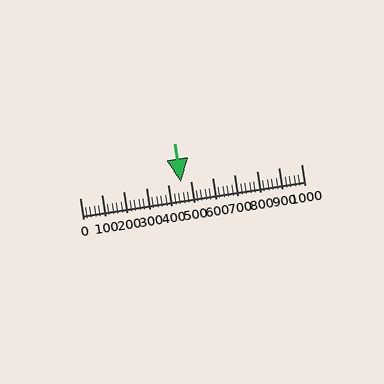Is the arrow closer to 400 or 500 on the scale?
The arrow is closer to 500.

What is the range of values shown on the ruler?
The ruler shows values from 0 to 1000.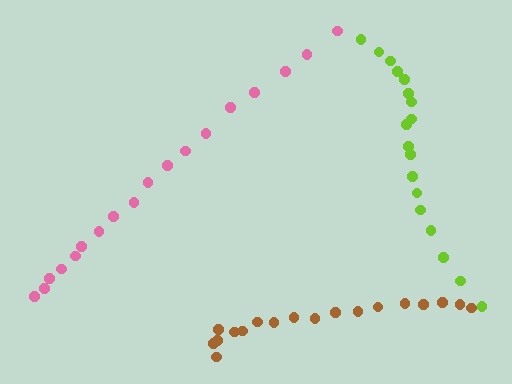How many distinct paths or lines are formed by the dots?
There are 3 distinct paths.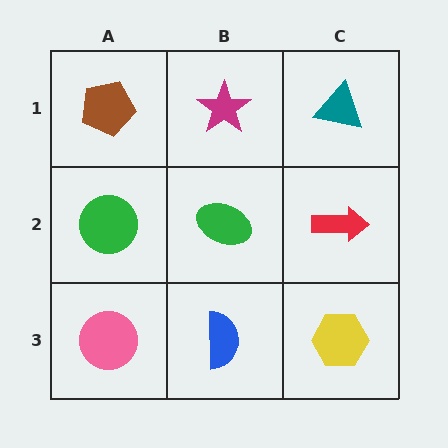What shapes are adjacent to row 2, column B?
A magenta star (row 1, column B), a blue semicircle (row 3, column B), a green circle (row 2, column A), a red arrow (row 2, column C).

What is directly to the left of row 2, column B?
A green circle.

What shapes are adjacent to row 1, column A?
A green circle (row 2, column A), a magenta star (row 1, column B).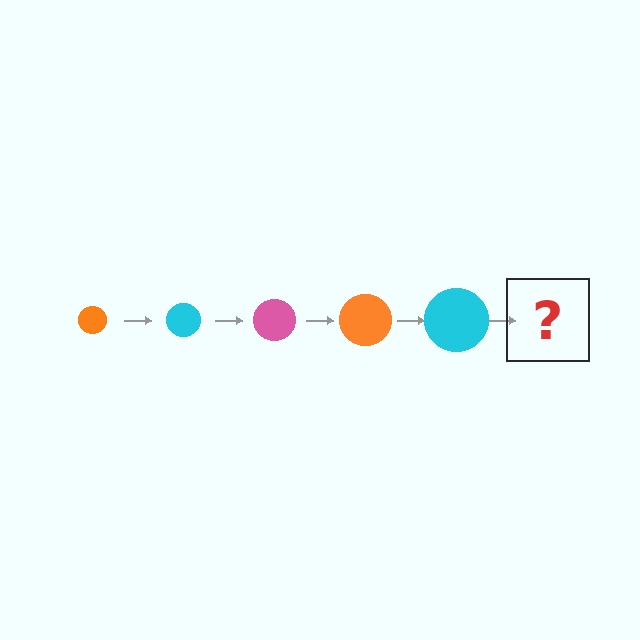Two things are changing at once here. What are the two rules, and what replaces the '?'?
The two rules are that the circle grows larger each step and the color cycles through orange, cyan, and pink. The '?' should be a pink circle, larger than the previous one.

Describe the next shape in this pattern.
It should be a pink circle, larger than the previous one.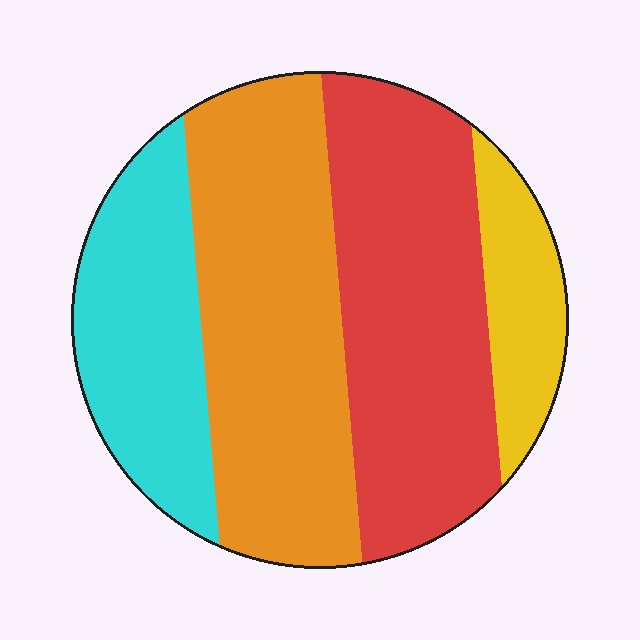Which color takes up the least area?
Yellow, at roughly 10%.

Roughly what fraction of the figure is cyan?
Cyan takes up about one fifth (1/5) of the figure.